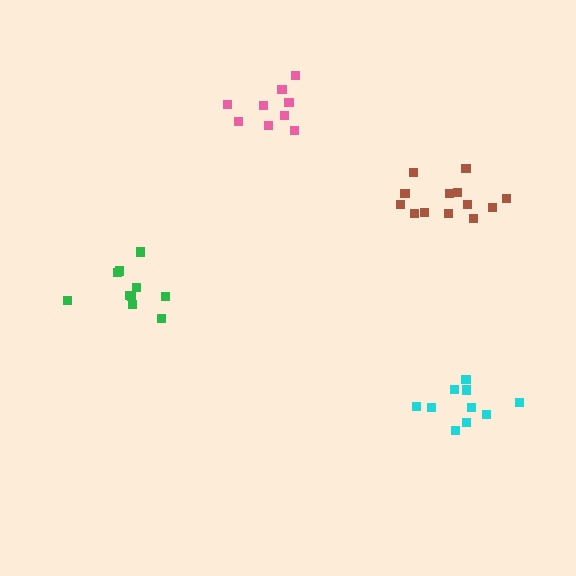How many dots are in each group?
Group 1: 10 dots, Group 2: 9 dots, Group 3: 14 dots, Group 4: 10 dots (43 total).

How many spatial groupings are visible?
There are 4 spatial groupings.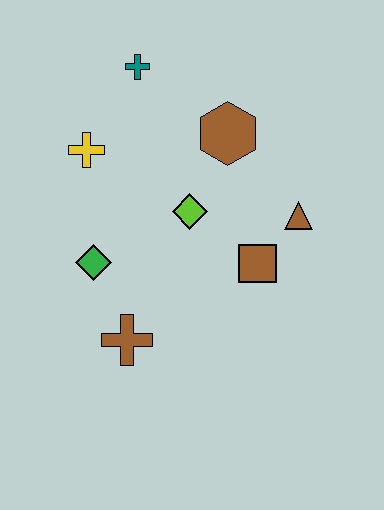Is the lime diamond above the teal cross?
No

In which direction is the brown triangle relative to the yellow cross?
The brown triangle is to the right of the yellow cross.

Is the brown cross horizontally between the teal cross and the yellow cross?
Yes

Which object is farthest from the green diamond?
The brown triangle is farthest from the green diamond.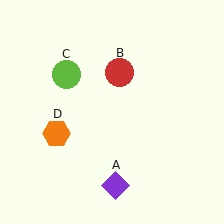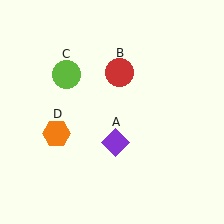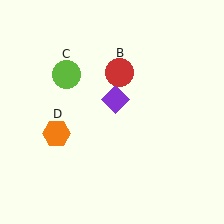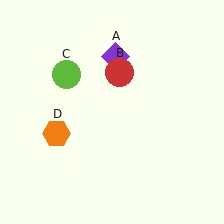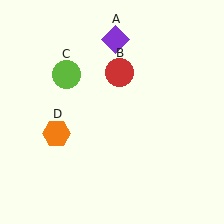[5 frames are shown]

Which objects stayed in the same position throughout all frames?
Red circle (object B) and lime circle (object C) and orange hexagon (object D) remained stationary.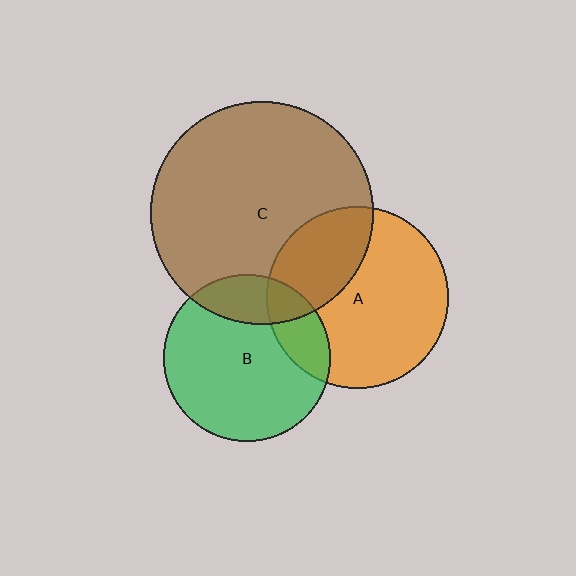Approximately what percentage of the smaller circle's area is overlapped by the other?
Approximately 20%.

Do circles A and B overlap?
Yes.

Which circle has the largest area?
Circle C (brown).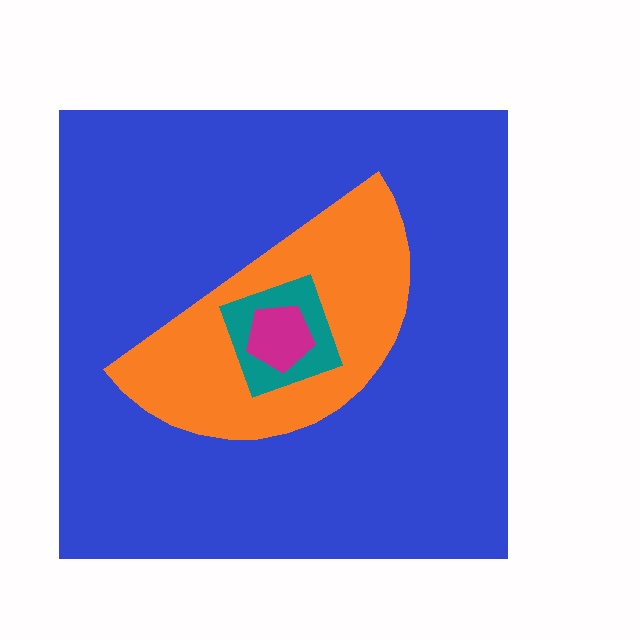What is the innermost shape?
The magenta pentagon.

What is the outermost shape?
The blue square.